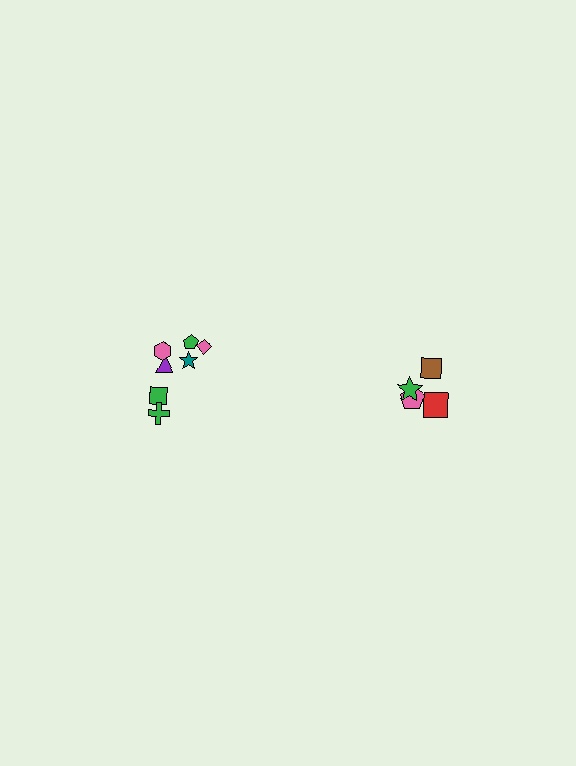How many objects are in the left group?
There are 7 objects.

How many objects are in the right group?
There are 4 objects.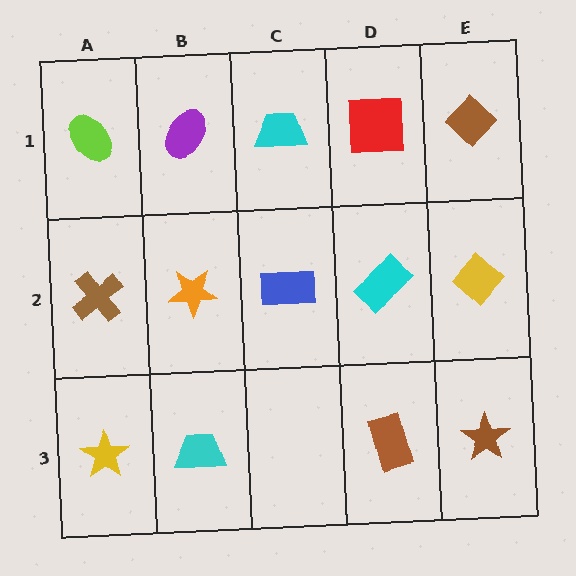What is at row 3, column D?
A brown rectangle.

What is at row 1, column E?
A brown diamond.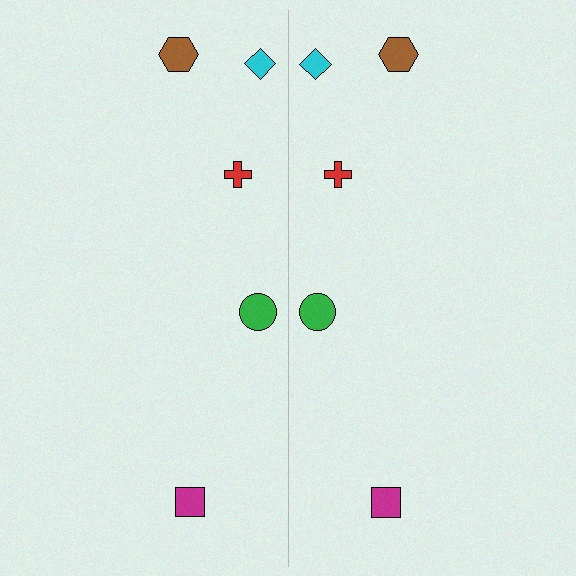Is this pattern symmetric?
Yes, this pattern has bilateral (reflection) symmetry.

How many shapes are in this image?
There are 10 shapes in this image.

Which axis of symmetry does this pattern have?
The pattern has a vertical axis of symmetry running through the center of the image.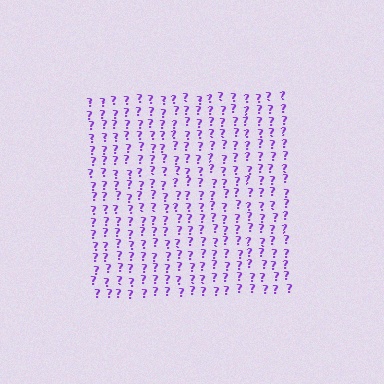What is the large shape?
The large shape is a square.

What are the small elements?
The small elements are question marks.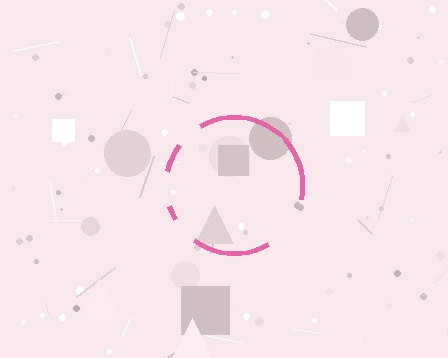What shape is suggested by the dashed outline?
The dashed outline suggests a circle.